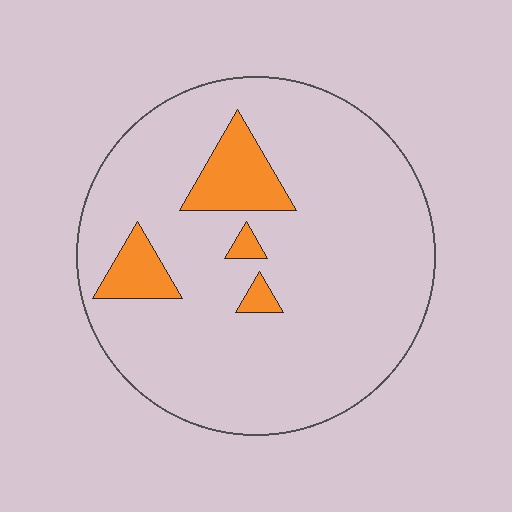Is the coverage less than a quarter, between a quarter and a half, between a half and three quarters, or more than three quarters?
Less than a quarter.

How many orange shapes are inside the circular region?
4.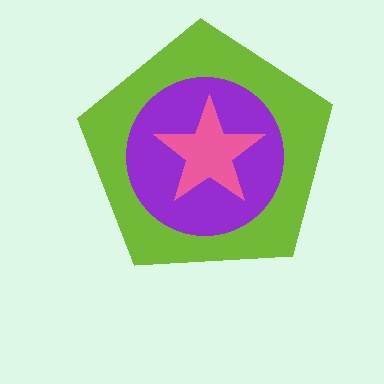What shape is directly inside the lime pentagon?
The purple circle.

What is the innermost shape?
The pink star.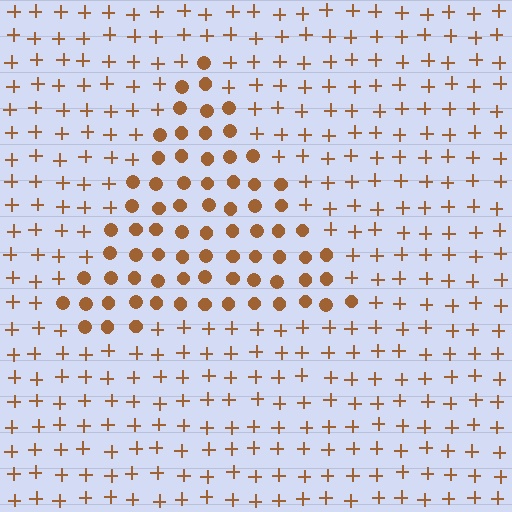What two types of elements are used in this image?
The image uses circles inside the triangle region and plus signs outside it.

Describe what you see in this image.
The image is filled with small brown elements arranged in a uniform grid. A triangle-shaped region contains circles, while the surrounding area contains plus signs. The boundary is defined purely by the change in element shape.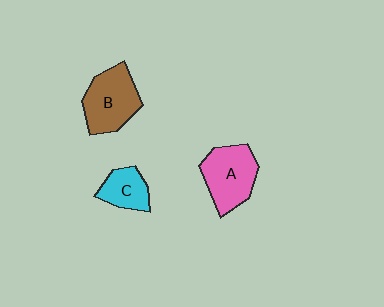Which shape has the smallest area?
Shape C (cyan).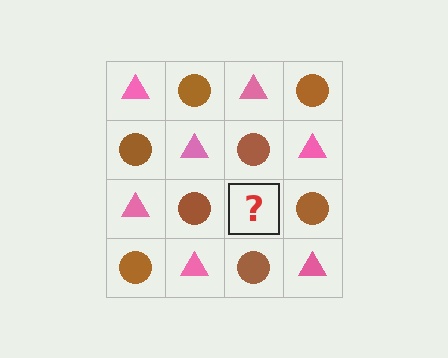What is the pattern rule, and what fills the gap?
The rule is that it alternates pink triangle and brown circle in a checkerboard pattern. The gap should be filled with a pink triangle.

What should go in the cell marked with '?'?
The missing cell should contain a pink triangle.